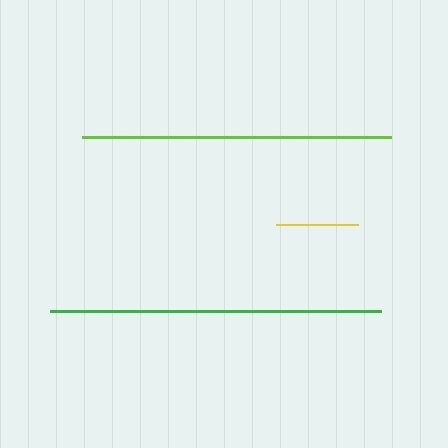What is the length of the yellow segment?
The yellow segment is approximately 82 pixels long.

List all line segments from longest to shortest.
From longest to shortest: green, lime, yellow.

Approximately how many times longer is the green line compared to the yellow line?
The green line is approximately 4.0 times the length of the yellow line.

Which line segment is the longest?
The green line is the longest at approximately 331 pixels.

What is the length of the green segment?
The green segment is approximately 331 pixels long.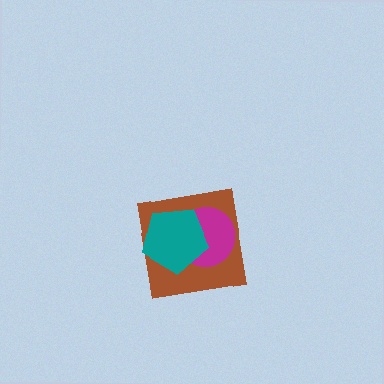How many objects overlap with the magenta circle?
2 objects overlap with the magenta circle.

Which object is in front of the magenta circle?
The teal pentagon is in front of the magenta circle.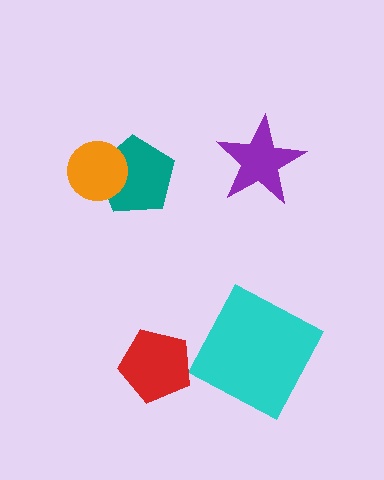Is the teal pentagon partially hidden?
Yes, it is partially covered by another shape.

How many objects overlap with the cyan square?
0 objects overlap with the cyan square.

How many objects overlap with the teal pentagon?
1 object overlaps with the teal pentagon.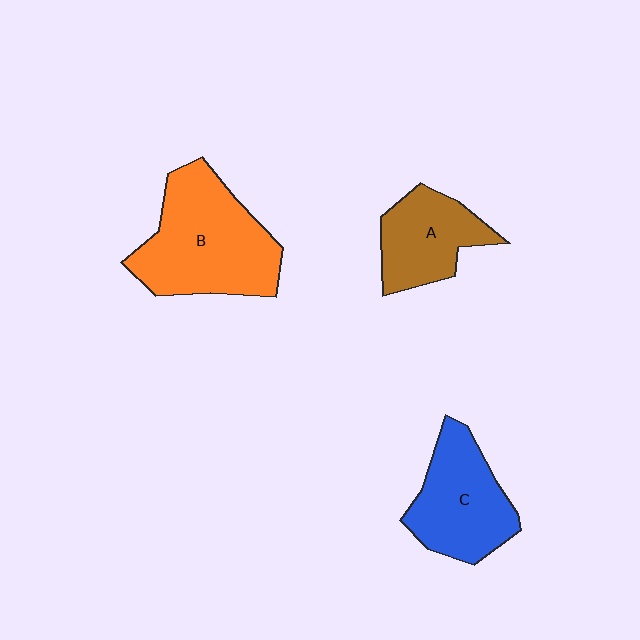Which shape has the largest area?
Shape B (orange).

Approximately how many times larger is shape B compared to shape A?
Approximately 1.7 times.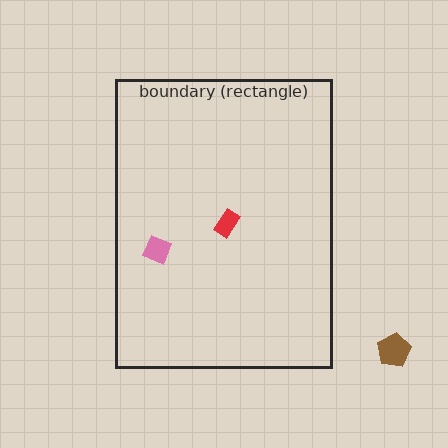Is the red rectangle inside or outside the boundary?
Inside.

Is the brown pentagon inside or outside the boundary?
Outside.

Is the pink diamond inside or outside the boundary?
Inside.